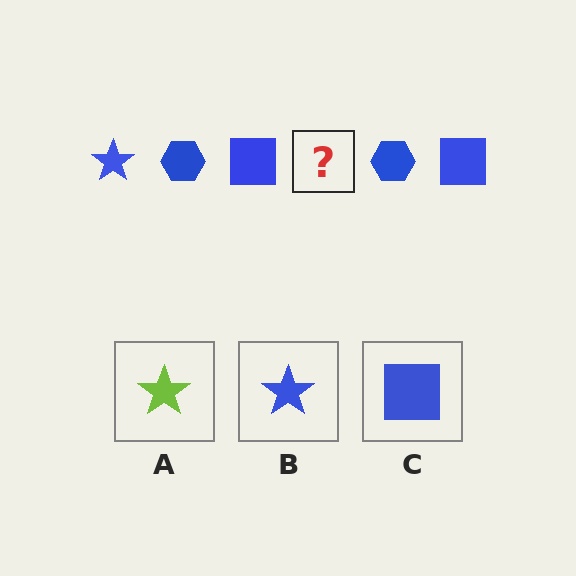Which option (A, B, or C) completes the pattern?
B.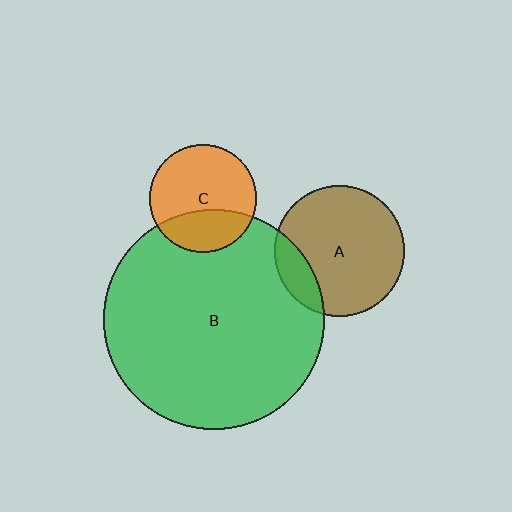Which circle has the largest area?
Circle B (green).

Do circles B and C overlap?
Yes.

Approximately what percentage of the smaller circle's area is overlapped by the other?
Approximately 30%.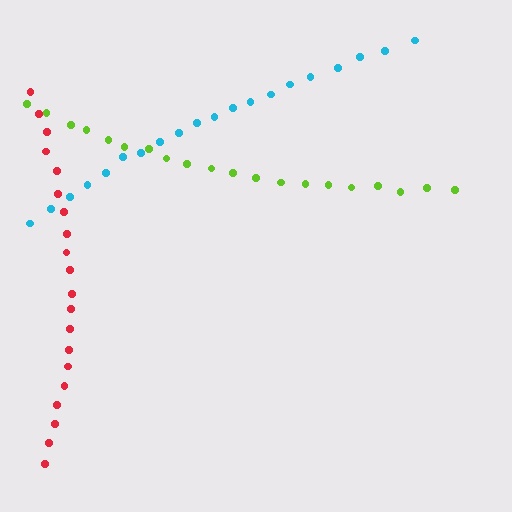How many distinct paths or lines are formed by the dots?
There are 3 distinct paths.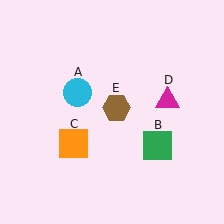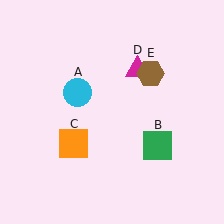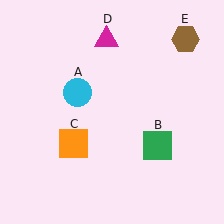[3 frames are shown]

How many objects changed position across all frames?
2 objects changed position: magenta triangle (object D), brown hexagon (object E).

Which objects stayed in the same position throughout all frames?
Cyan circle (object A) and green square (object B) and orange square (object C) remained stationary.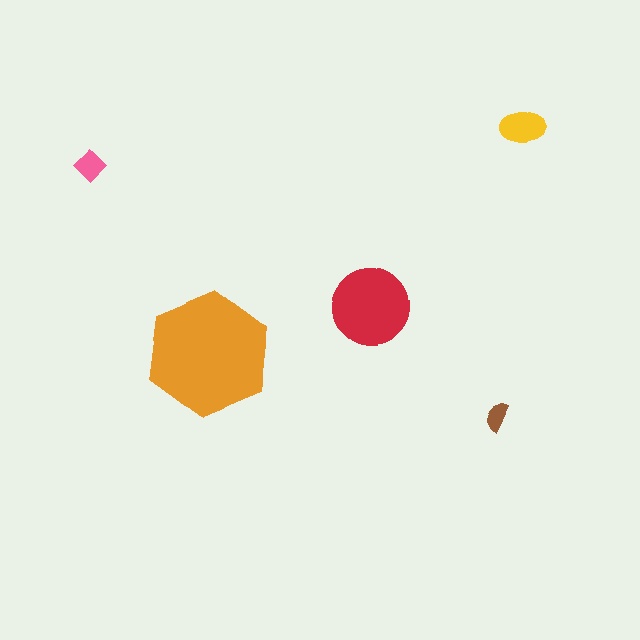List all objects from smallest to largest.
The brown semicircle, the pink diamond, the yellow ellipse, the red circle, the orange hexagon.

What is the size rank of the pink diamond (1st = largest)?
4th.